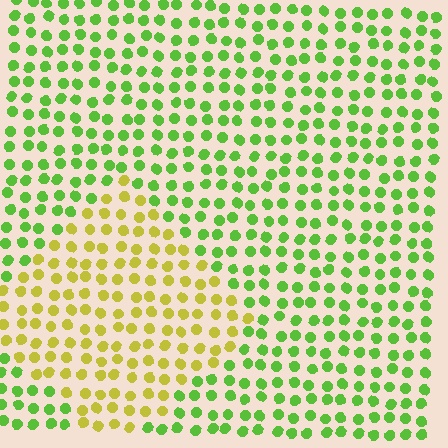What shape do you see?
I see a diamond.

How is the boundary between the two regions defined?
The boundary is defined purely by a slight shift in hue (about 46 degrees). Spacing, size, and orientation are identical on both sides.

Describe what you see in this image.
The image is filled with small lime elements in a uniform arrangement. A diamond-shaped region is visible where the elements are tinted to a slightly different hue, forming a subtle color boundary.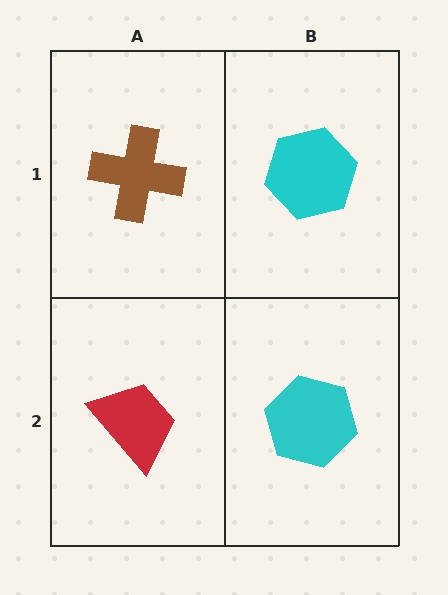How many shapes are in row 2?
2 shapes.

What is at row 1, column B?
A cyan hexagon.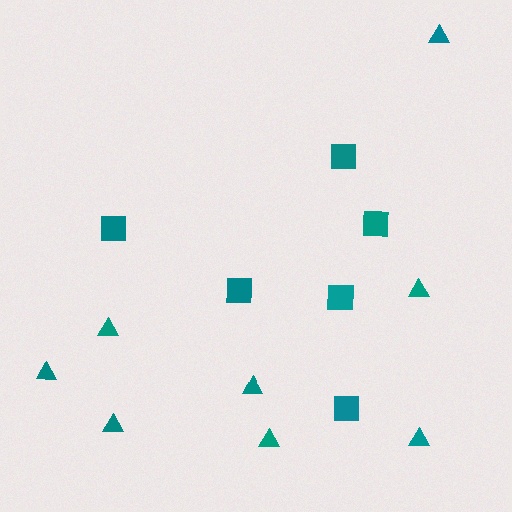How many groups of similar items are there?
There are 2 groups: one group of triangles (8) and one group of squares (6).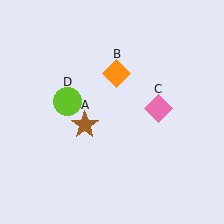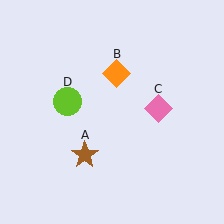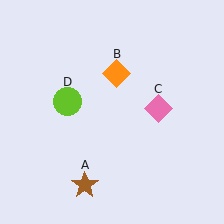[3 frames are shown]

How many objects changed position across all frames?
1 object changed position: brown star (object A).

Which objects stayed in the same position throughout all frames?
Orange diamond (object B) and pink diamond (object C) and lime circle (object D) remained stationary.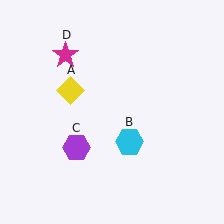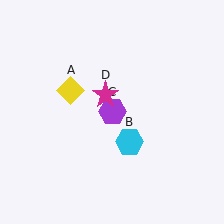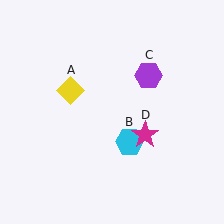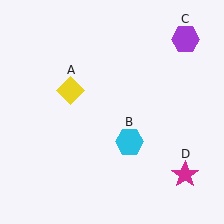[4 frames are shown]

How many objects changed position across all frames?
2 objects changed position: purple hexagon (object C), magenta star (object D).